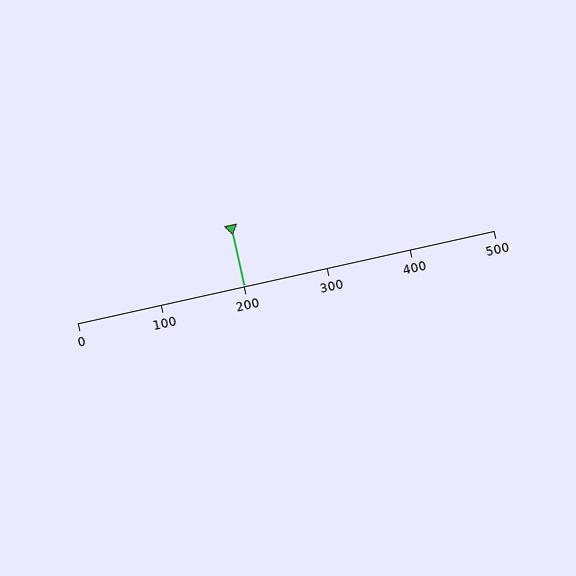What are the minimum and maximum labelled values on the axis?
The axis runs from 0 to 500.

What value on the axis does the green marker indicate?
The marker indicates approximately 200.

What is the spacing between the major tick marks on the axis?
The major ticks are spaced 100 apart.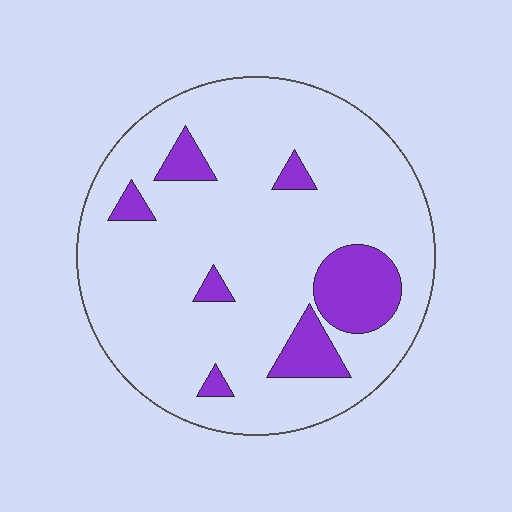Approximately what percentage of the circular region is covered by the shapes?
Approximately 15%.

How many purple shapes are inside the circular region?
7.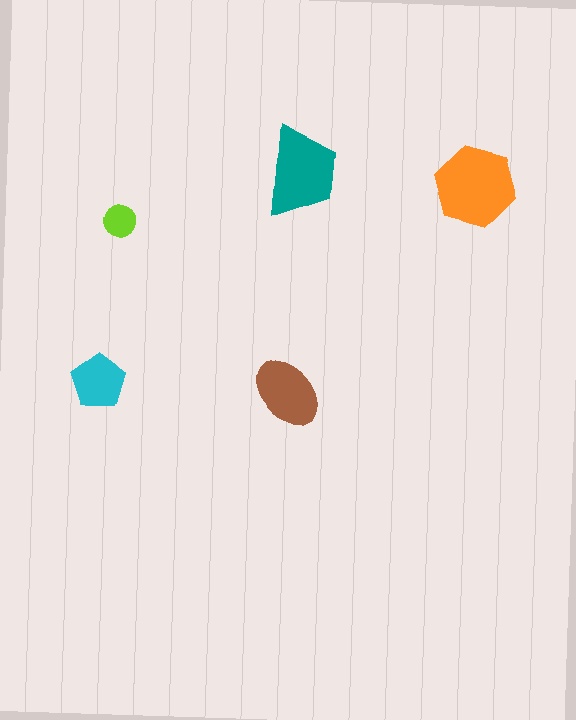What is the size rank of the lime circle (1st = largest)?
5th.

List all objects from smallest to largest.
The lime circle, the cyan pentagon, the brown ellipse, the teal trapezoid, the orange hexagon.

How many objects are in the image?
There are 5 objects in the image.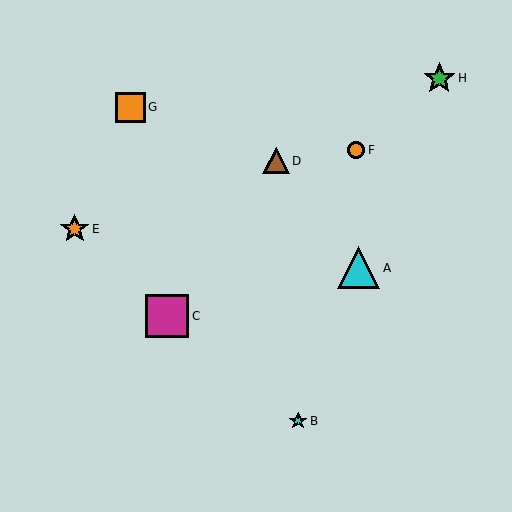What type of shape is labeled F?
Shape F is an orange circle.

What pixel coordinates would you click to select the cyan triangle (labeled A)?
Click at (359, 268) to select the cyan triangle A.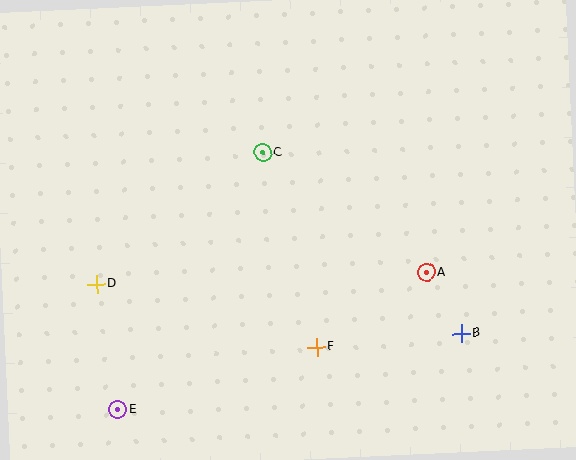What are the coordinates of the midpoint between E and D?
The midpoint between E and D is at (107, 347).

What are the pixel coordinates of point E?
Point E is at (118, 410).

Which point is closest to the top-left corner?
Point D is closest to the top-left corner.